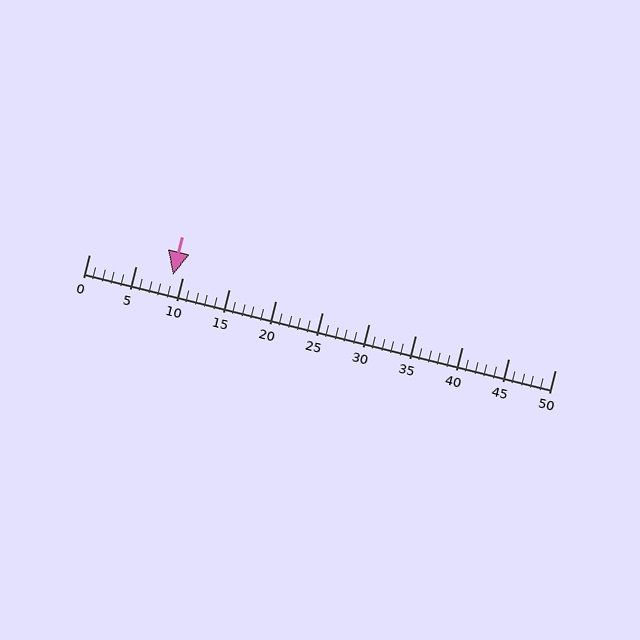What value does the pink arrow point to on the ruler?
The pink arrow points to approximately 9.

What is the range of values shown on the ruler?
The ruler shows values from 0 to 50.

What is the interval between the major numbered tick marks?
The major tick marks are spaced 5 units apart.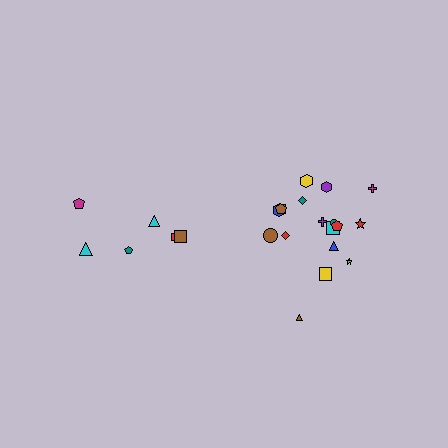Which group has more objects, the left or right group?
The right group.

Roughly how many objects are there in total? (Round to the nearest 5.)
Roughly 25 objects in total.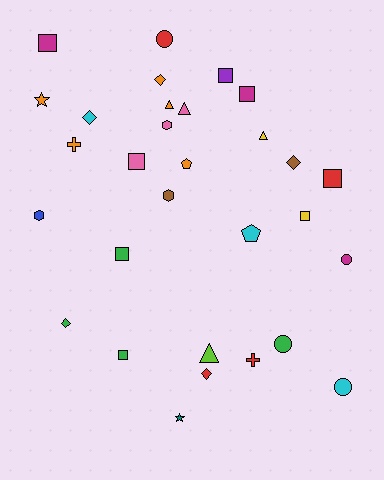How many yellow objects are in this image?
There are 2 yellow objects.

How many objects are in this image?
There are 30 objects.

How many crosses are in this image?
There are 2 crosses.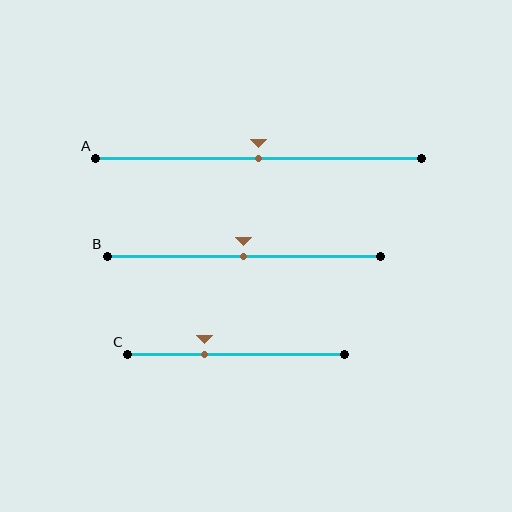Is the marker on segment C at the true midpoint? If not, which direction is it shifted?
No, the marker on segment C is shifted to the left by about 15% of the segment length.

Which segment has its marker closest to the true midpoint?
Segment A has its marker closest to the true midpoint.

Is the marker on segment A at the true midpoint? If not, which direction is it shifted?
Yes, the marker on segment A is at the true midpoint.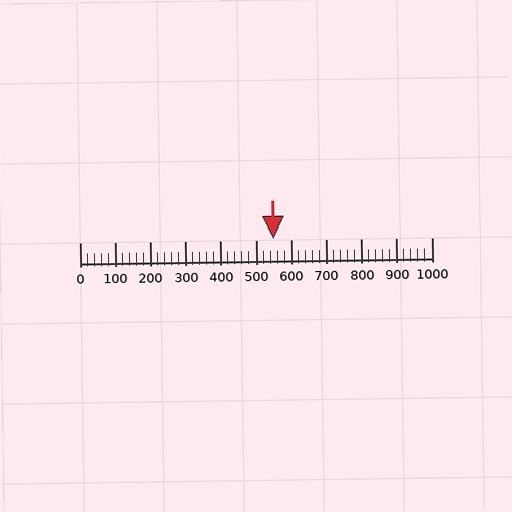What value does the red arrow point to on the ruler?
The red arrow points to approximately 551.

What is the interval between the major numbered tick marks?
The major tick marks are spaced 100 units apart.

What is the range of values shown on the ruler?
The ruler shows values from 0 to 1000.